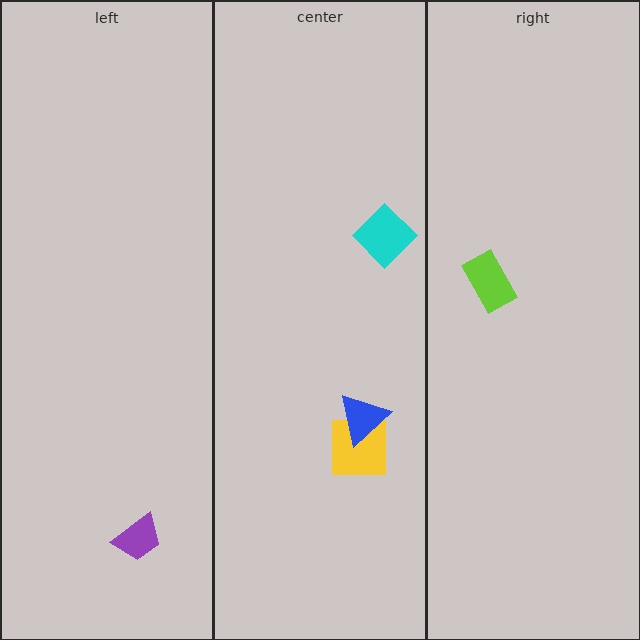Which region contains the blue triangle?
The center region.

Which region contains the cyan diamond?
The center region.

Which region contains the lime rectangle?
The right region.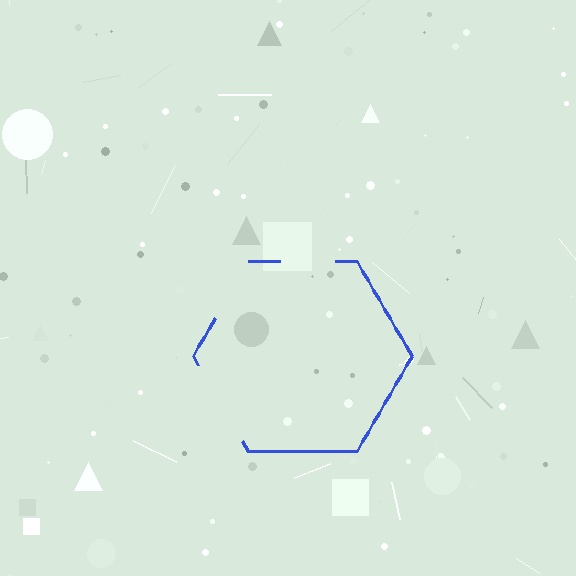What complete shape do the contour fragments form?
The contour fragments form a hexagon.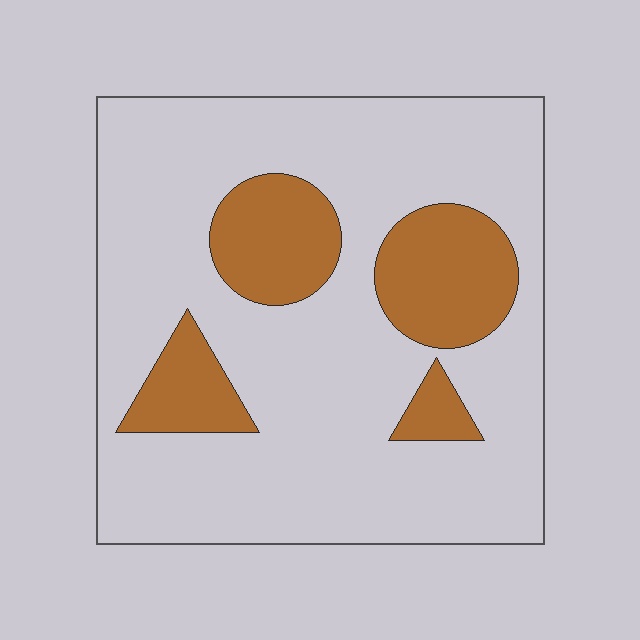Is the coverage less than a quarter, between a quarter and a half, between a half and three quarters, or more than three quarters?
Less than a quarter.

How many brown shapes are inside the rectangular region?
4.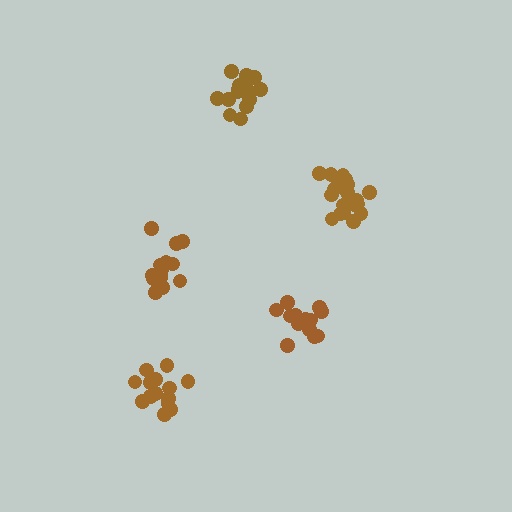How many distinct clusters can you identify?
There are 5 distinct clusters.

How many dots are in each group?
Group 1: 20 dots, Group 2: 14 dots, Group 3: 14 dots, Group 4: 14 dots, Group 5: 16 dots (78 total).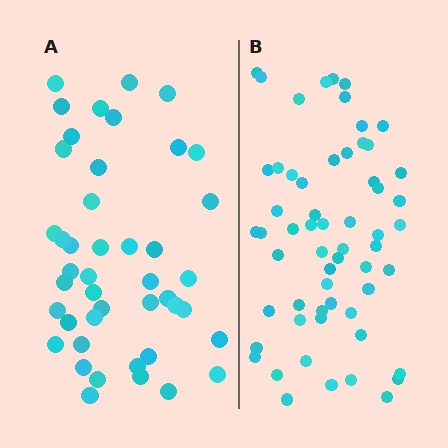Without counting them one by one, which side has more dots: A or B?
Region B (the right region) has more dots.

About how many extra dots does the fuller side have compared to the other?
Region B has approximately 15 more dots than region A.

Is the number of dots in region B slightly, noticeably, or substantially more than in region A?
Region B has noticeably more, but not dramatically so. The ratio is roughly 1.3 to 1.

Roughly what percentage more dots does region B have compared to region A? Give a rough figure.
About 35% more.